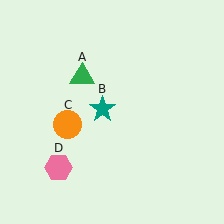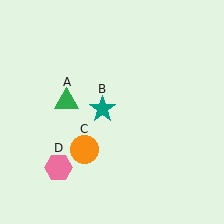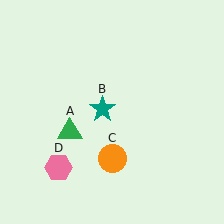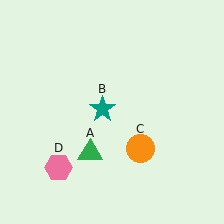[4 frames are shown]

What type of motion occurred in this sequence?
The green triangle (object A), orange circle (object C) rotated counterclockwise around the center of the scene.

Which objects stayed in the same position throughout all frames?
Teal star (object B) and pink hexagon (object D) remained stationary.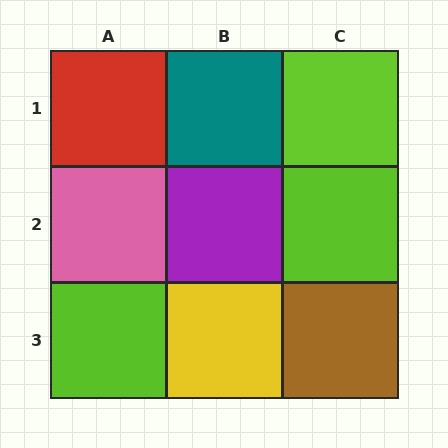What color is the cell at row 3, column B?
Yellow.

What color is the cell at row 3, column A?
Lime.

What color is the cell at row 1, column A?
Red.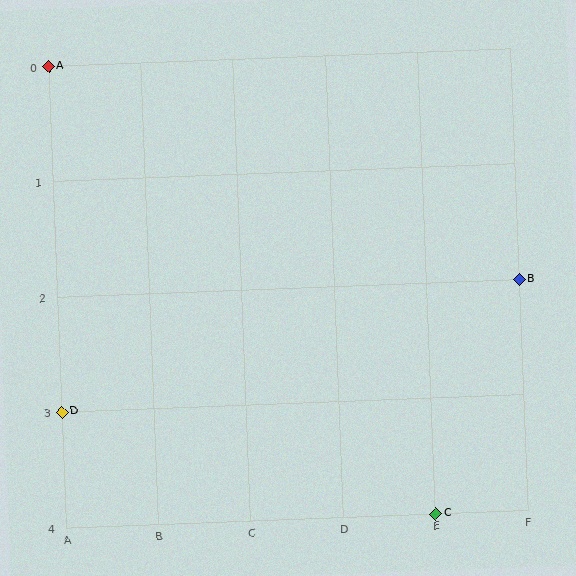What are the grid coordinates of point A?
Point A is at grid coordinates (A, 0).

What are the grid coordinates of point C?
Point C is at grid coordinates (E, 4).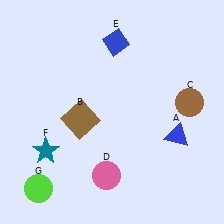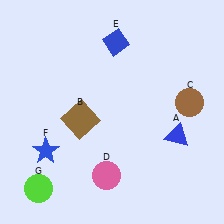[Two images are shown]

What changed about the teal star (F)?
In Image 1, F is teal. In Image 2, it changed to blue.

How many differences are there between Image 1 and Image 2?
There is 1 difference between the two images.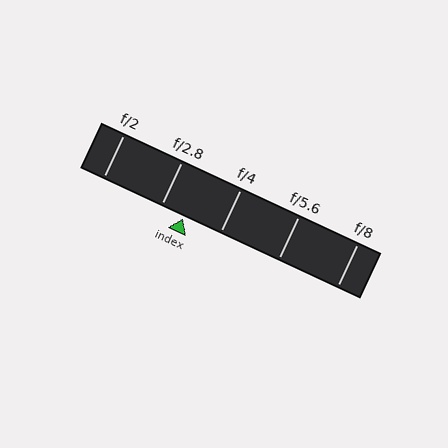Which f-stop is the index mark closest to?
The index mark is closest to f/2.8.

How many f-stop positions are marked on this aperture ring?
There are 5 f-stop positions marked.